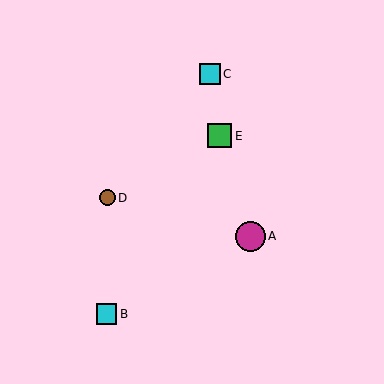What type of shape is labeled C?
Shape C is a cyan square.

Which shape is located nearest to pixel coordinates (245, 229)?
The magenta circle (labeled A) at (251, 236) is nearest to that location.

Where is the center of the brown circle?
The center of the brown circle is at (108, 198).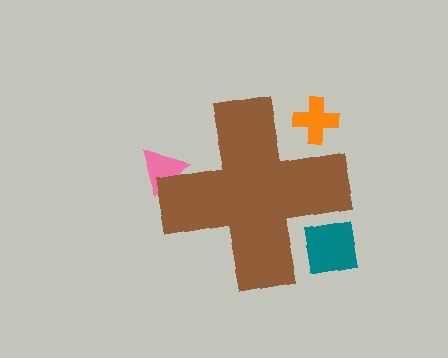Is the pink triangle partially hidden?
Yes, the pink triangle is partially hidden behind the brown cross.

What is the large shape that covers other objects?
A brown cross.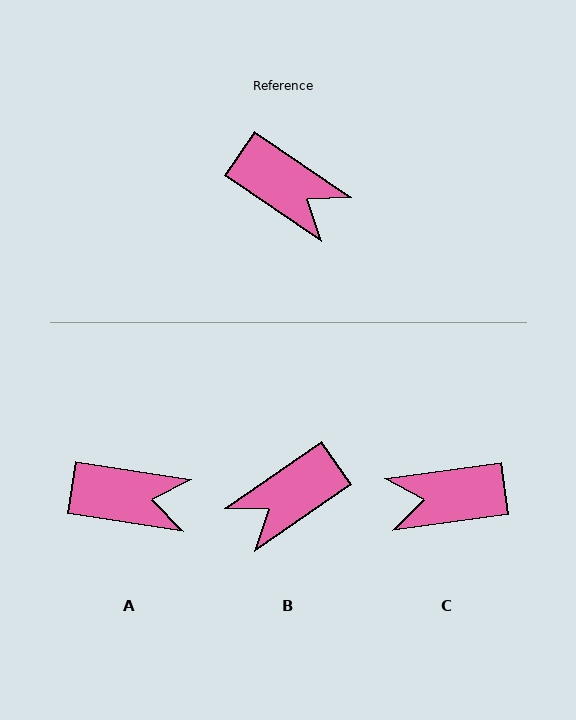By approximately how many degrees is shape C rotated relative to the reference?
Approximately 138 degrees clockwise.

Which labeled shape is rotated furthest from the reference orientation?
C, about 138 degrees away.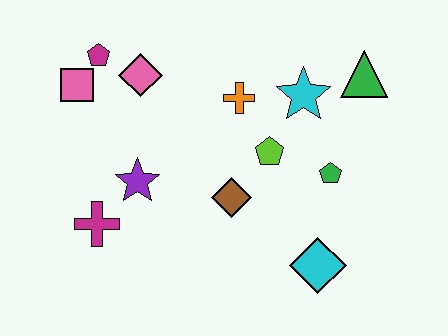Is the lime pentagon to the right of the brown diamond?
Yes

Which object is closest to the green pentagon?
The lime pentagon is closest to the green pentagon.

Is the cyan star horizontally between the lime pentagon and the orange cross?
No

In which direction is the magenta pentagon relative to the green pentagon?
The magenta pentagon is to the left of the green pentagon.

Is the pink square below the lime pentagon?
No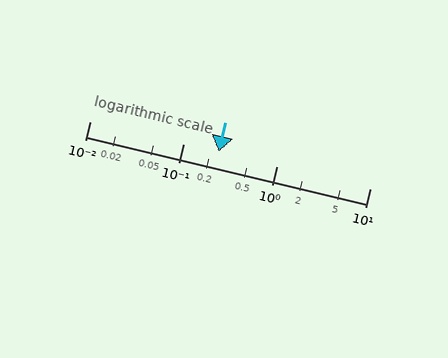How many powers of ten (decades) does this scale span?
The scale spans 3 decades, from 0.01 to 10.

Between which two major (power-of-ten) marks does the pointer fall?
The pointer is between 0.1 and 1.